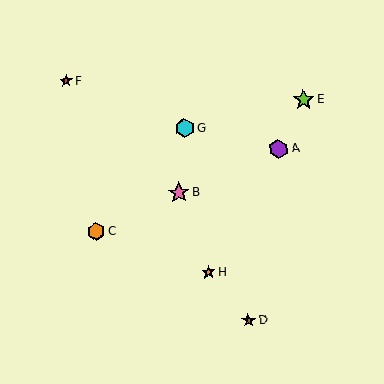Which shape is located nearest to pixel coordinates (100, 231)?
The orange hexagon (labeled C) at (96, 232) is nearest to that location.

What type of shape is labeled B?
Shape B is a pink star.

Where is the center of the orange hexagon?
The center of the orange hexagon is at (96, 232).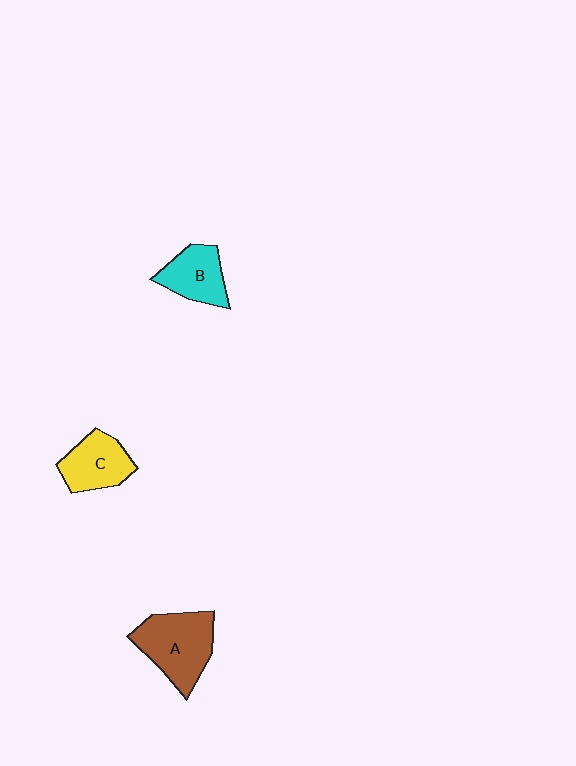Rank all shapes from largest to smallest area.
From largest to smallest: A (brown), C (yellow), B (cyan).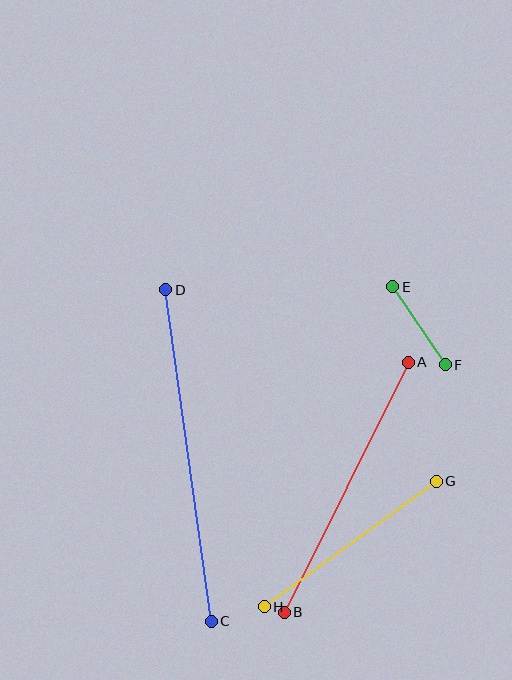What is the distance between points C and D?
The distance is approximately 334 pixels.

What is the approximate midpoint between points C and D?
The midpoint is at approximately (189, 456) pixels.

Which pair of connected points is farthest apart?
Points C and D are farthest apart.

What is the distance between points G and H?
The distance is approximately 213 pixels.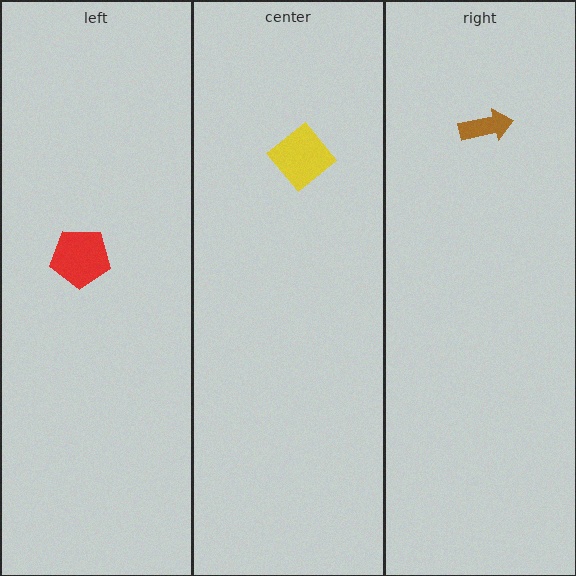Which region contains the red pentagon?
The left region.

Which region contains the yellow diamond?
The center region.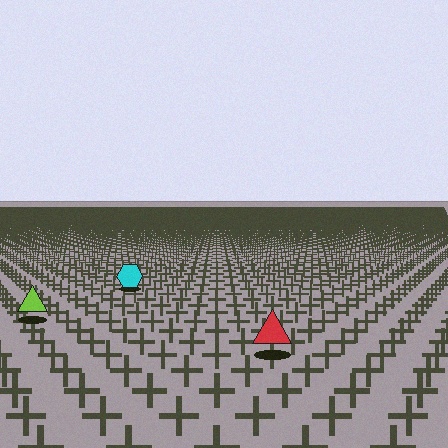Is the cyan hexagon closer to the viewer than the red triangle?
No. The red triangle is closer — you can tell from the texture gradient: the ground texture is coarser near it.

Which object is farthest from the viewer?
The cyan hexagon is farthest from the viewer. It appears smaller and the ground texture around it is denser.